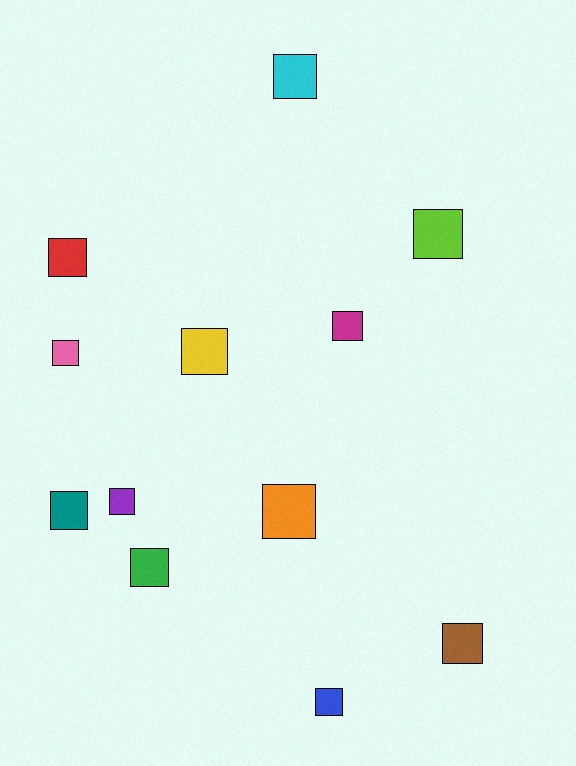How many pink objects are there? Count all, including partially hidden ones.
There is 1 pink object.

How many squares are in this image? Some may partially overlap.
There are 12 squares.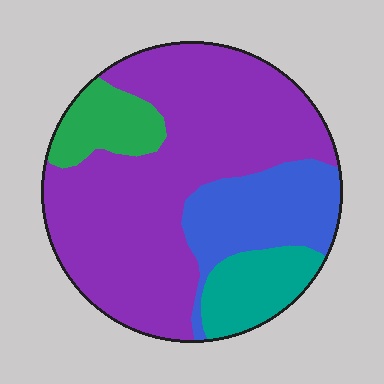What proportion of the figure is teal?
Teal takes up less than a quarter of the figure.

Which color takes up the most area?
Purple, at roughly 60%.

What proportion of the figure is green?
Green covers 10% of the figure.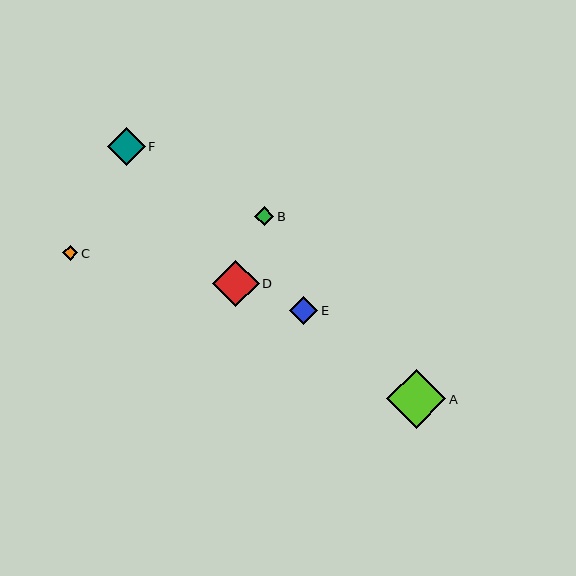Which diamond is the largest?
Diamond A is the largest with a size of approximately 59 pixels.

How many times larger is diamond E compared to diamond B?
Diamond E is approximately 1.5 times the size of diamond B.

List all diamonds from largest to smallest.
From largest to smallest: A, D, F, E, B, C.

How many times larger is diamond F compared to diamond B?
Diamond F is approximately 2.0 times the size of diamond B.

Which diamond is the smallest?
Diamond C is the smallest with a size of approximately 15 pixels.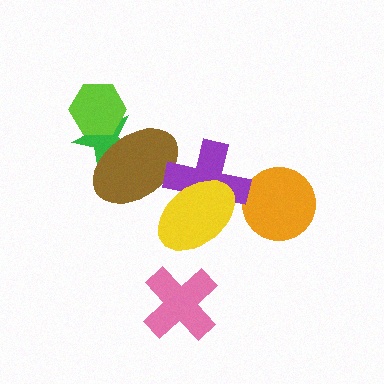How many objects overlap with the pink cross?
0 objects overlap with the pink cross.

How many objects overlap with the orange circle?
0 objects overlap with the orange circle.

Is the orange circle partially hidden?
No, no other shape covers it.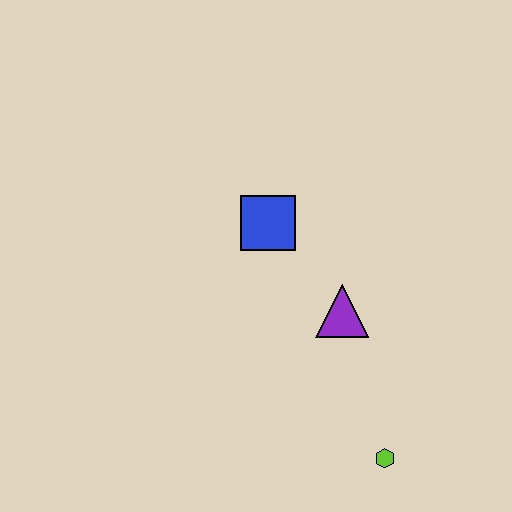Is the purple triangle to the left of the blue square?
No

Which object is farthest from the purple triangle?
The lime hexagon is farthest from the purple triangle.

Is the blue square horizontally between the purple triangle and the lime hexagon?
No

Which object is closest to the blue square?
The purple triangle is closest to the blue square.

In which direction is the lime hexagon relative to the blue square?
The lime hexagon is below the blue square.